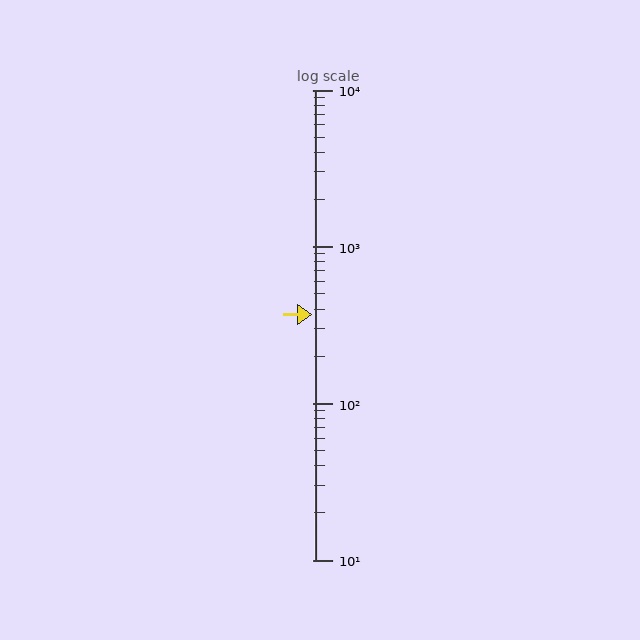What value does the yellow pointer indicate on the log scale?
The pointer indicates approximately 370.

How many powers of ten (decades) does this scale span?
The scale spans 3 decades, from 10 to 10000.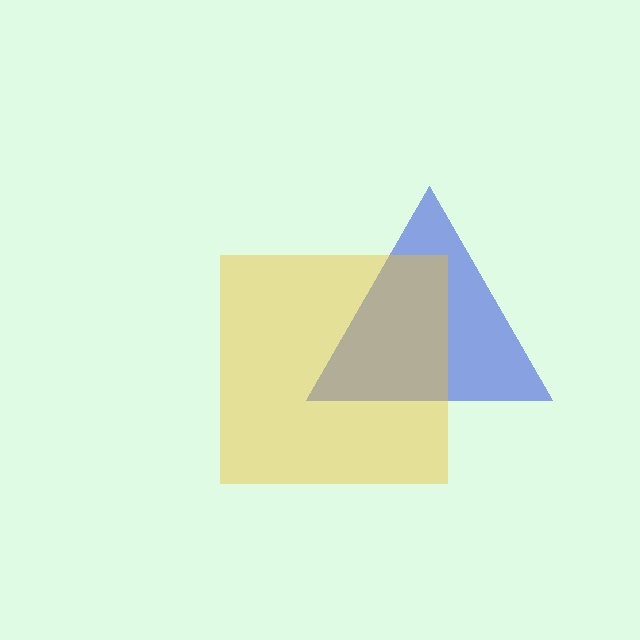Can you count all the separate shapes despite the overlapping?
Yes, there are 2 separate shapes.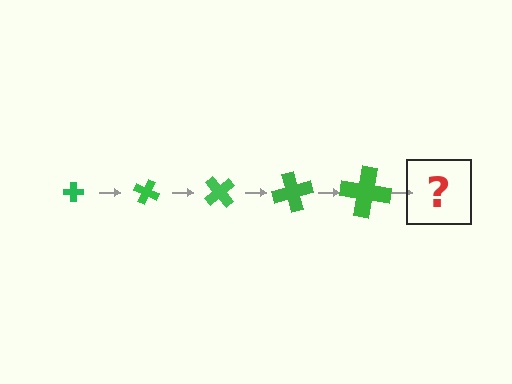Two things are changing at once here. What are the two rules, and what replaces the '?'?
The two rules are that the cross grows larger each step and it rotates 25 degrees each step. The '?' should be a cross, larger than the previous one and rotated 125 degrees from the start.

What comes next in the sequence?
The next element should be a cross, larger than the previous one and rotated 125 degrees from the start.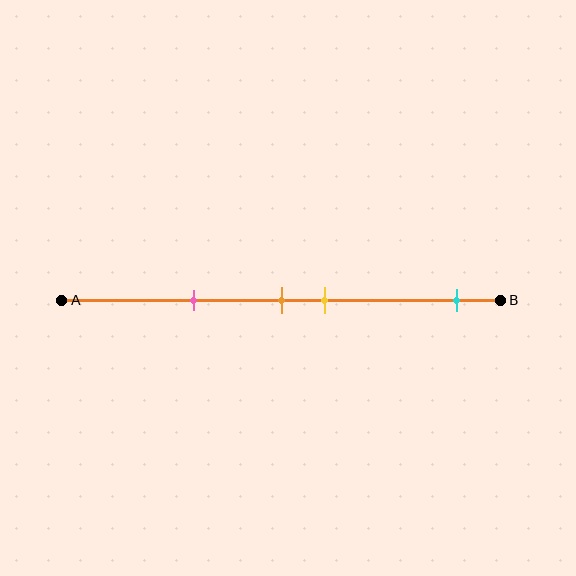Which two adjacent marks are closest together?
The orange and yellow marks are the closest adjacent pair.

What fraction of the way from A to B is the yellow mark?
The yellow mark is approximately 60% (0.6) of the way from A to B.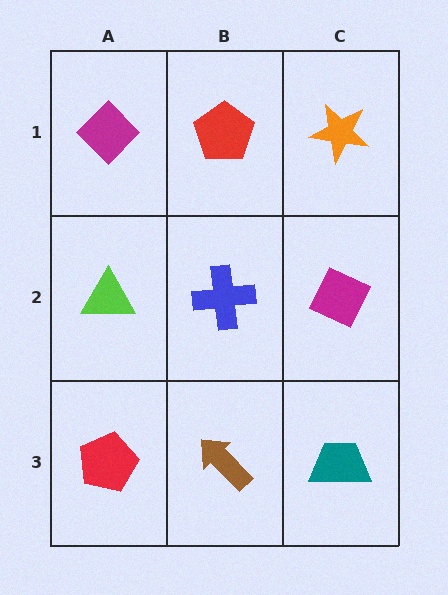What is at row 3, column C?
A teal trapezoid.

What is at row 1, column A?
A magenta diamond.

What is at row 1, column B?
A red pentagon.